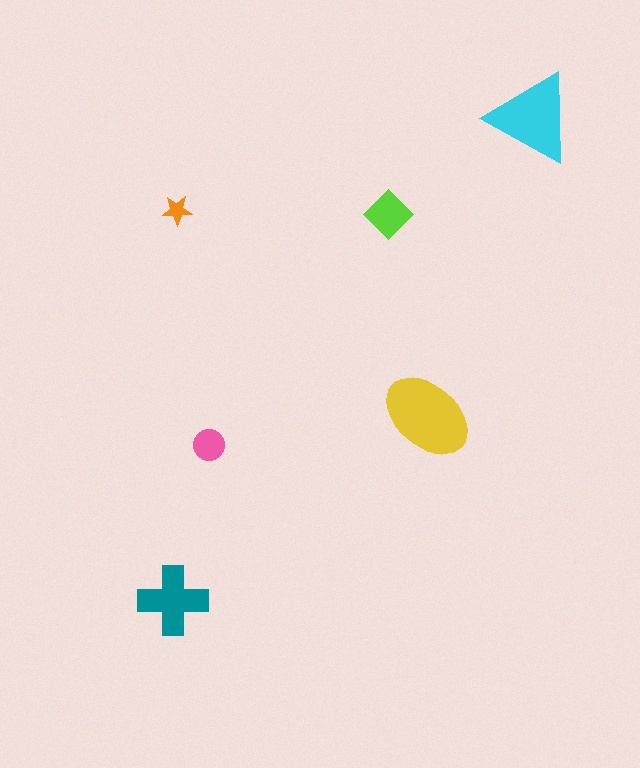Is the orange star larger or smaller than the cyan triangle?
Smaller.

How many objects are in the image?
There are 6 objects in the image.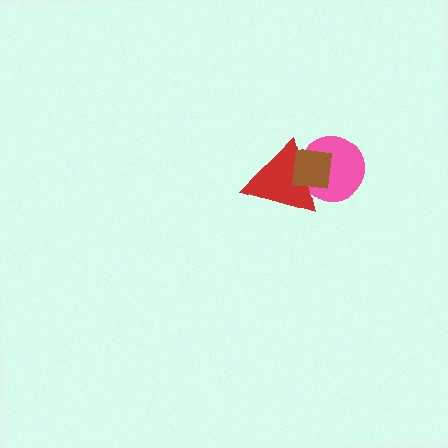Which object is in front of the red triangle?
The brown square is in front of the red triangle.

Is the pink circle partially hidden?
Yes, it is partially covered by another shape.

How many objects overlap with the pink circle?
2 objects overlap with the pink circle.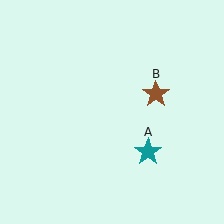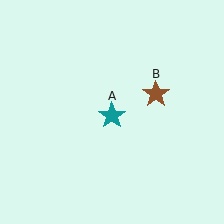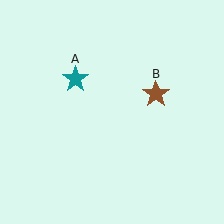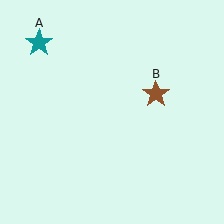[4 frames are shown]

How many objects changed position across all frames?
1 object changed position: teal star (object A).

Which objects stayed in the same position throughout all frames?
Brown star (object B) remained stationary.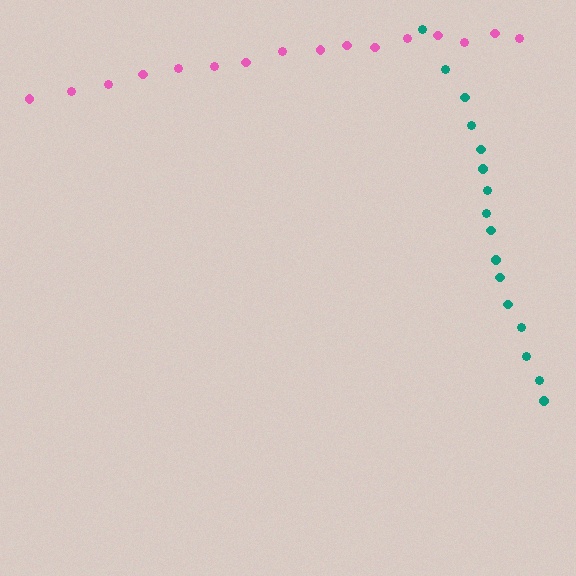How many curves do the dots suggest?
There are 2 distinct paths.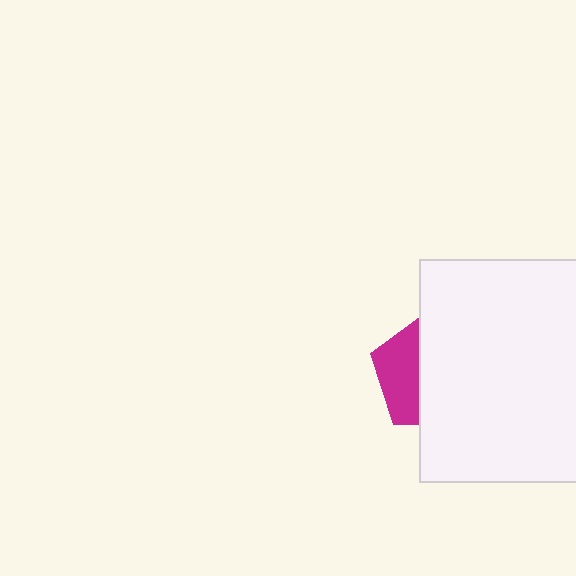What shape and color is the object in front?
The object in front is a white rectangle.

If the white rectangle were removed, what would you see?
You would see the complete magenta pentagon.